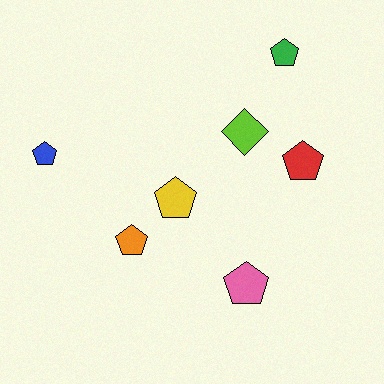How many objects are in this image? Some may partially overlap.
There are 7 objects.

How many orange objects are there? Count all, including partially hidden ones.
There is 1 orange object.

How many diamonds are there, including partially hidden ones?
There is 1 diamond.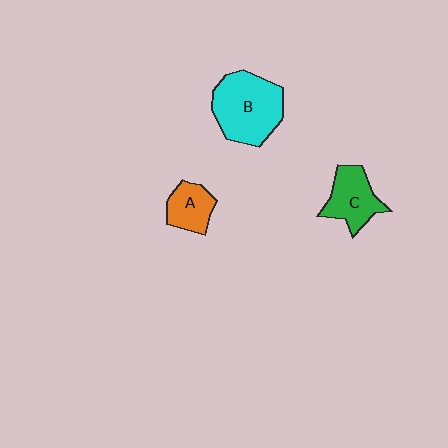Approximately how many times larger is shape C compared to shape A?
Approximately 1.4 times.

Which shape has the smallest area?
Shape A (orange).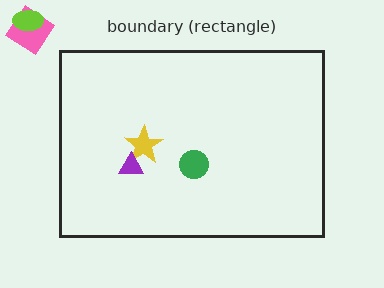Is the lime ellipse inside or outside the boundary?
Outside.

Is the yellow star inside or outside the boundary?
Inside.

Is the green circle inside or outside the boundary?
Inside.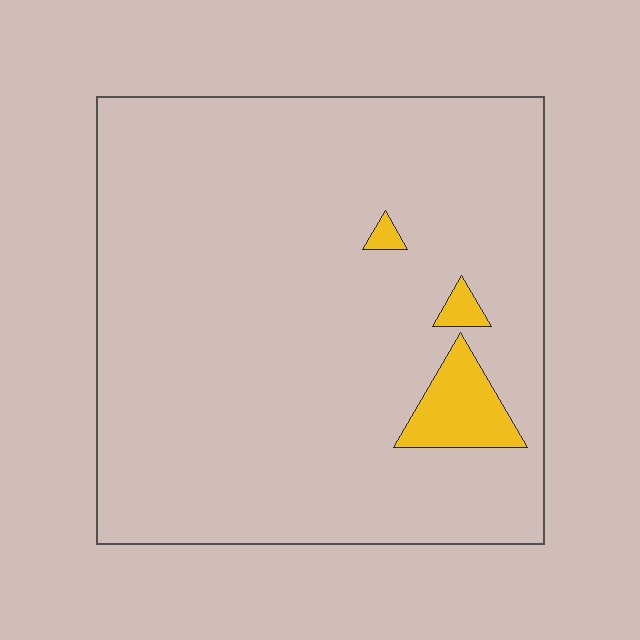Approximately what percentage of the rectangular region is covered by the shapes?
Approximately 5%.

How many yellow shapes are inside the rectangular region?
3.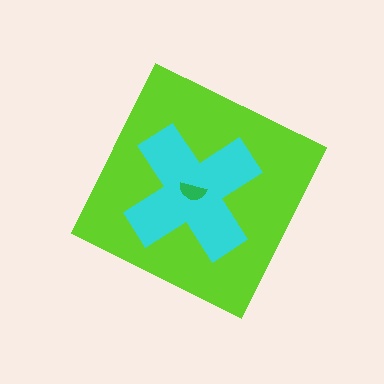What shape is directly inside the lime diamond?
The cyan cross.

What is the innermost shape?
The green semicircle.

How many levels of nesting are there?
3.